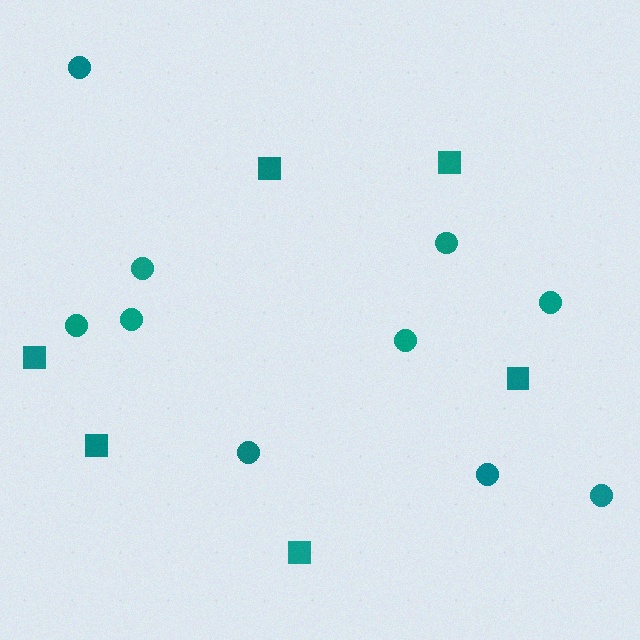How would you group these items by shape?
There are 2 groups: one group of circles (10) and one group of squares (6).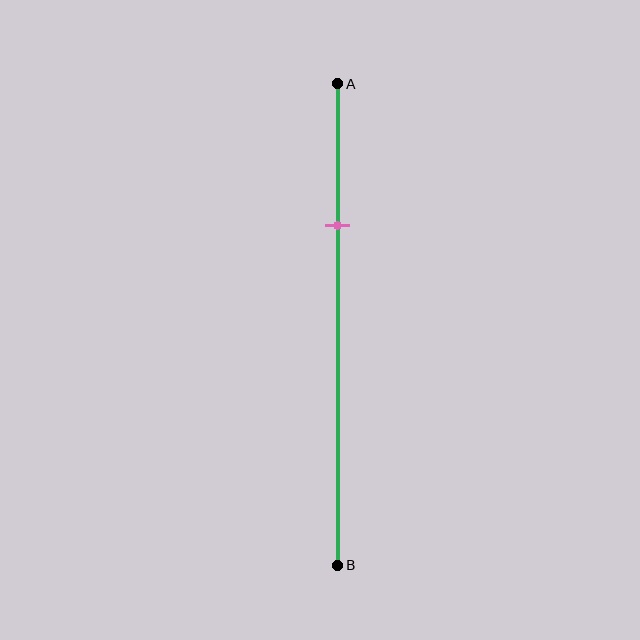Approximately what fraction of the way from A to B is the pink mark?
The pink mark is approximately 30% of the way from A to B.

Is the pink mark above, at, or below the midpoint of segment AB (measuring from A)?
The pink mark is above the midpoint of segment AB.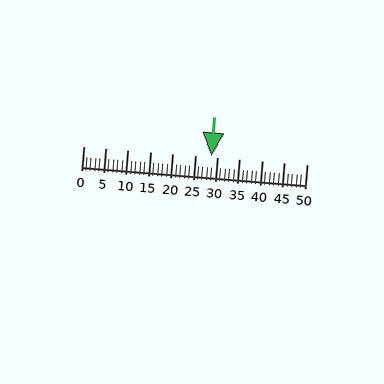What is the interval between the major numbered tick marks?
The major tick marks are spaced 5 units apart.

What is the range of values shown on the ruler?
The ruler shows values from 0 to 50.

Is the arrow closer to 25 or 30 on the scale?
The arrow is closer to 30.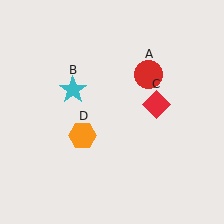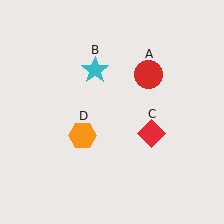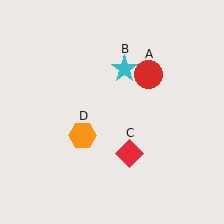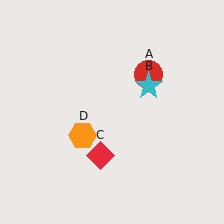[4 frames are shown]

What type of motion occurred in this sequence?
The cyan star (object B), red diamond (object C) rotated clockwise around the center of the scene.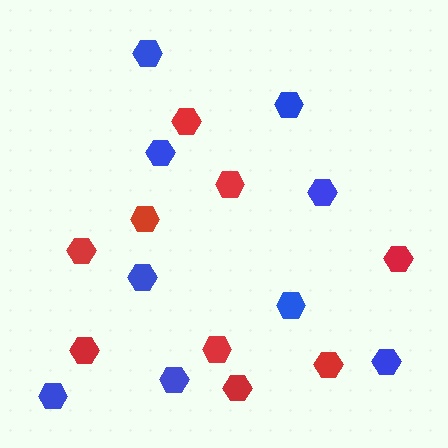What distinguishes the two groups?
There are 2 groups: one group of red hexagons (9) and one group of blue hexagons (9).